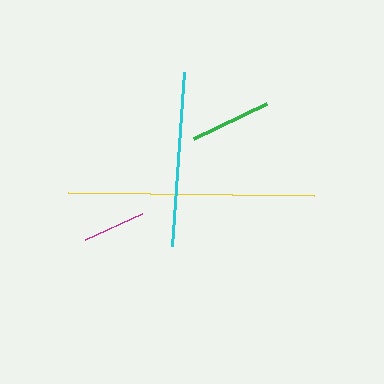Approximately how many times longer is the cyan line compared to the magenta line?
The cyan line is approximately 2.8 times the length of the magenta line.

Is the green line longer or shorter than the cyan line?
The cyan line is longer than the green line.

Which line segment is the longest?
The yellow line is the longest at approximately 246 pixels.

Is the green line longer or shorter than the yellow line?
The yellow line is longer than the green line.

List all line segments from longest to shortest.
From longest to shortest: yellow, cyan, green, magenta.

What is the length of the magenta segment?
The magenta segment is approximately 63 pixels long.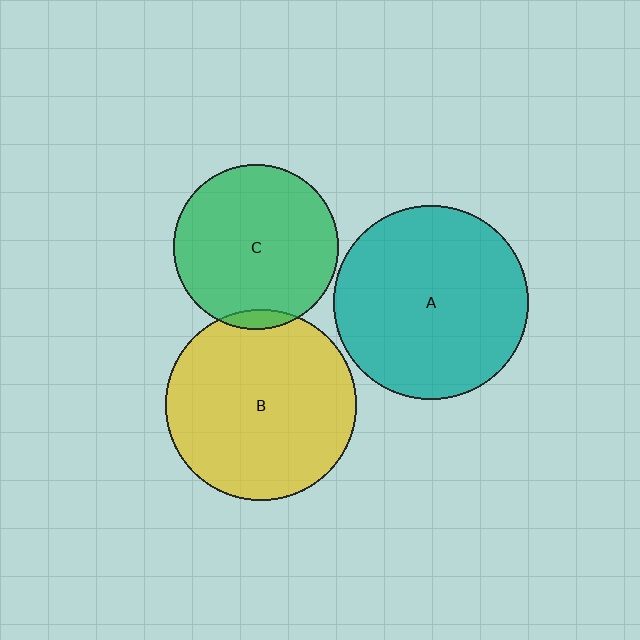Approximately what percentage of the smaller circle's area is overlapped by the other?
Approximately 5%.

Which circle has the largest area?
Circle A (teal).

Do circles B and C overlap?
Yes.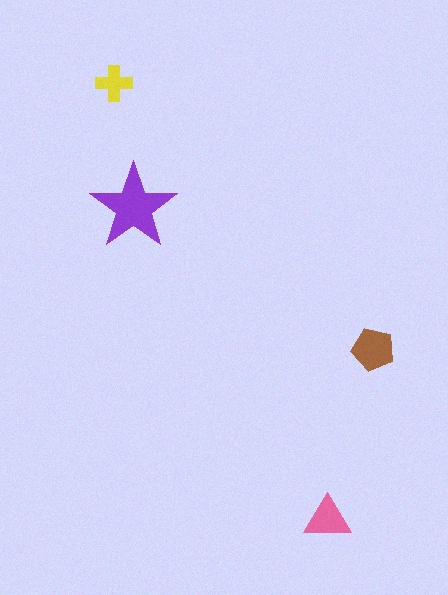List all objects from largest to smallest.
The purple star, the brown pentagon, the pink triangle, the yellow cross.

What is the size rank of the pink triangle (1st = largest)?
3rd.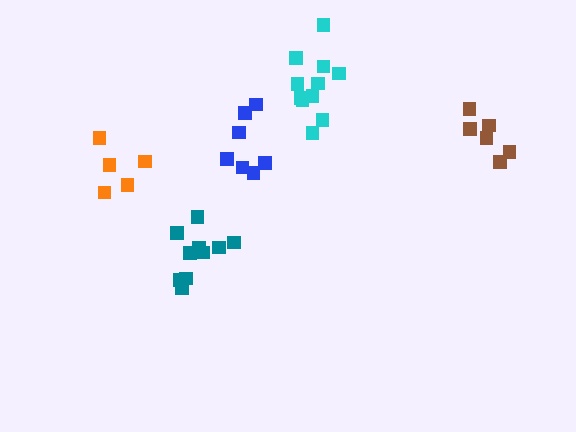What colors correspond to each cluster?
The clusters are colored: cyan, teal, orange, brown, blue.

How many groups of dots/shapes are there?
There are 5 groups.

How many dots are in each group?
Group 1: 11 dots, Group 2: 10 dots, Group 3: 5 dots, Group 4: 6 dots, Group 5: 7 dots (39 total).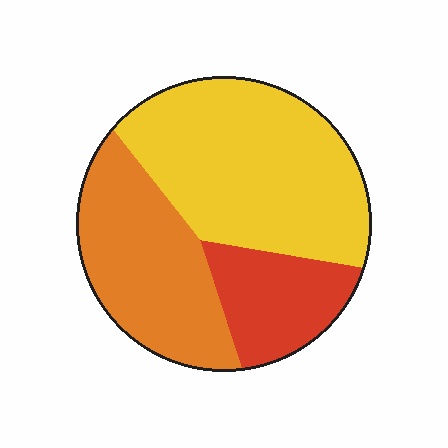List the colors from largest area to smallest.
From largest to smallest: yellow, orange, red.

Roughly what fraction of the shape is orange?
Orange covers roughly 35% of the shape.